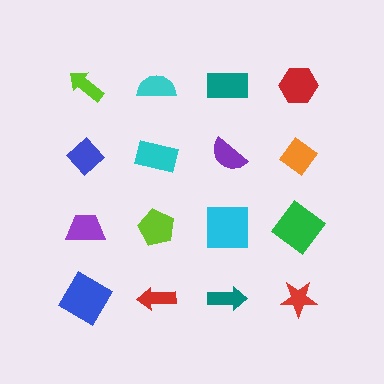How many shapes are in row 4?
4 shapes.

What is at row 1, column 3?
A teal rectangle.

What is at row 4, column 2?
A red arrow.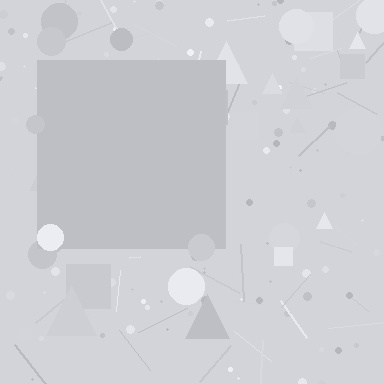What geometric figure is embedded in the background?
A square is embedded in the background.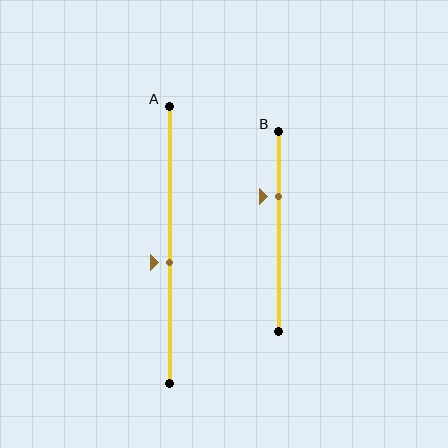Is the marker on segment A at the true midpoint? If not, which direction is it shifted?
No, the marker on segment A is shifted downward by about 6% of the segment length.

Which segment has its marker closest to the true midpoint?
Segment A has its marker closest to the true midpoint.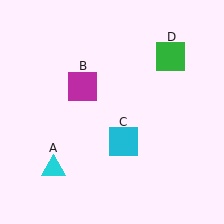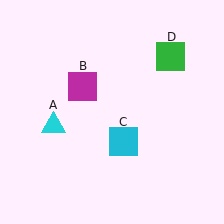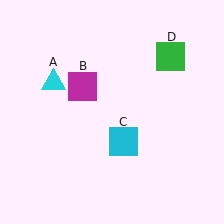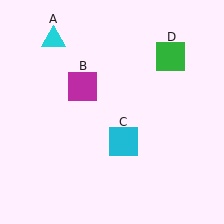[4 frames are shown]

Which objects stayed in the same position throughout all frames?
Magenta square (object B) and cyan square (object C) and green square (object D) remained stationary.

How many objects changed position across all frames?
1 object changed position: cyan triangle (object A).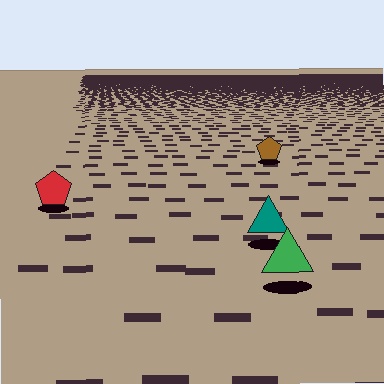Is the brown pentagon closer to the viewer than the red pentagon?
No. The red pentagon is closer — you can tell from the texture gradient: the ground texture is coarser near it.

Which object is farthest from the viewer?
The brown pentagon is farthest from the viewer. It appears smaller and the ground texture around it is denser.